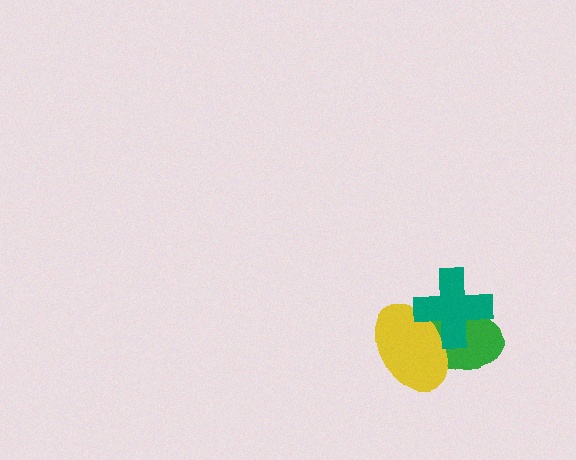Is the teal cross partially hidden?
No, no other shape covers it.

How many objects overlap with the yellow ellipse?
2 objects overlap with the yellow ellipse.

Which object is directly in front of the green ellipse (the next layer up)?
The yellow ellipse is directly in front of the green ellipse.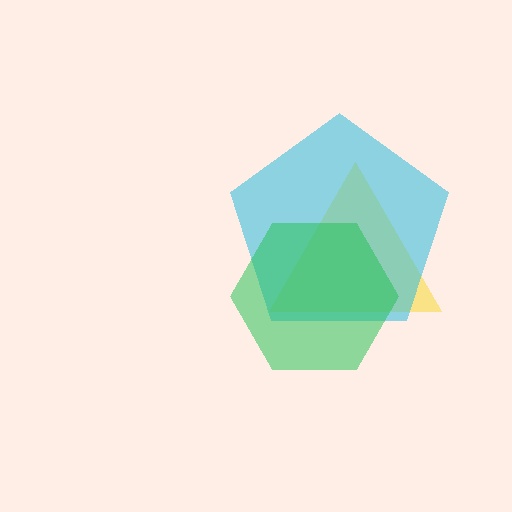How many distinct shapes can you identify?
There are 3 distinct shapes: a yellow triangle, a cyan pentagon, a green hexagon.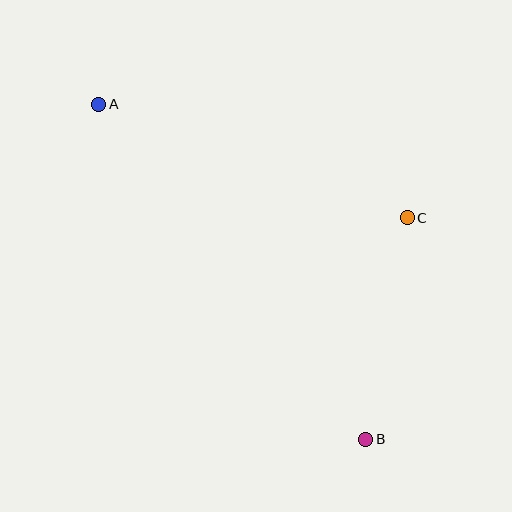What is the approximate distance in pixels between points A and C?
The distance between A and C is approximately 329 pixels.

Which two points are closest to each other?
Points B and C are closest to each other.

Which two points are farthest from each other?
Points A and B are farthest from each other.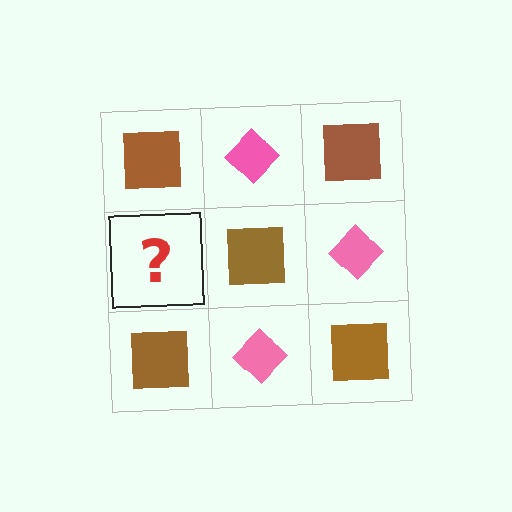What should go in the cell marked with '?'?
The missing cell should contain a pink diamond.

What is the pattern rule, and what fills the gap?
The rule is that it alternates brown square and pink diamond in a checkerboard pattern. The gap should be filled with a pink diamond.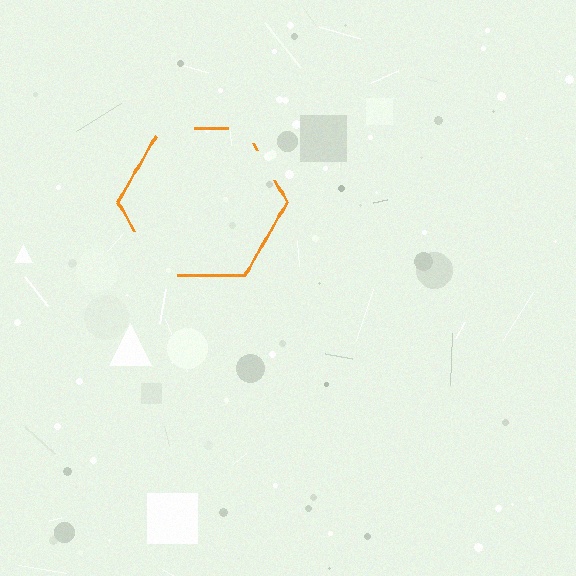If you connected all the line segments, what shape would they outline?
They would outline a hexagon.